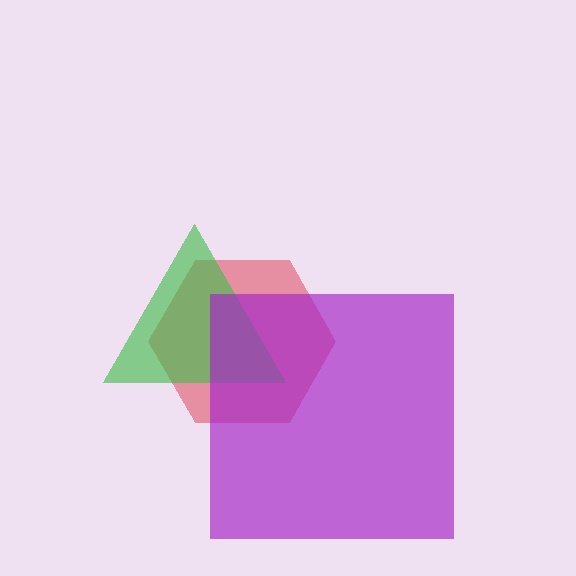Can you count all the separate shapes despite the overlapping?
Yes, there are 3 separate shapes.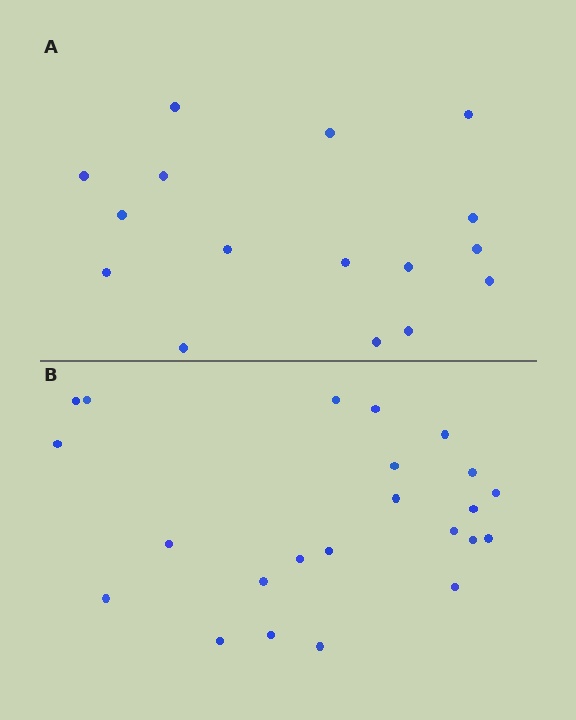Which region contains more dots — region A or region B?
Region B (the bottom region) has more dots.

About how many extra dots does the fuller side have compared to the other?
Region B has roughly 8 or so more dots than region A.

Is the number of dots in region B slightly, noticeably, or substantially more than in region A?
Region B has noticeably more, but not dramatically so. The ratio is roughly 1.4 to 1.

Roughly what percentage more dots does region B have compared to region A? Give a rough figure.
About 45% more.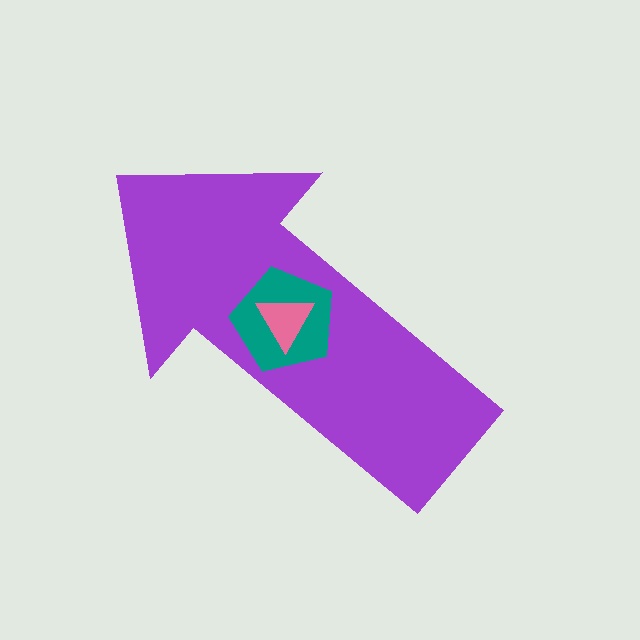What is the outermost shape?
The purple arrow.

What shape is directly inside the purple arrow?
The teal pentagon.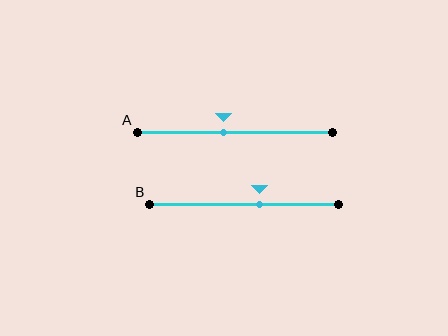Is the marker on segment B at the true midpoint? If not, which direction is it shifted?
No, the marker on segment B is shifted to the right by about 8% of the segment length.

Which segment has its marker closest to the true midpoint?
Segment A has its marker closest to the true midpoint.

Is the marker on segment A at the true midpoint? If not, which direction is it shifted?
No, the marker on segment A is shifted to the left by about 6% of the segment length.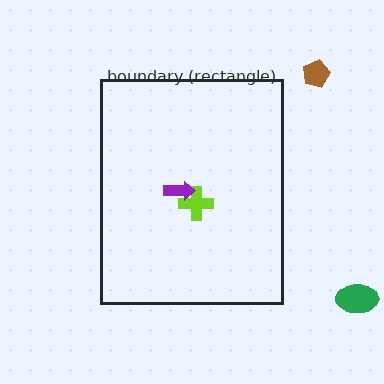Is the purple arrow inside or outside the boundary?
Inside.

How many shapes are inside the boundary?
2 inside, 2 outside.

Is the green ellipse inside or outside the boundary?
Outside.